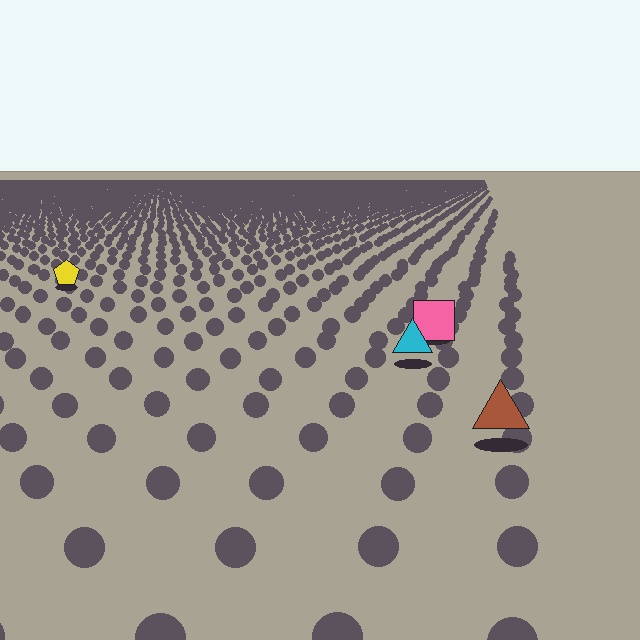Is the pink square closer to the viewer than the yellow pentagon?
Yes. The pink square is closer — you can tell from the texture gradient: the ground texture is coarser near it.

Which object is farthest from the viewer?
The yellow pentagon is farthest from the viewer. It appears smaller and the ground texture around it is denser.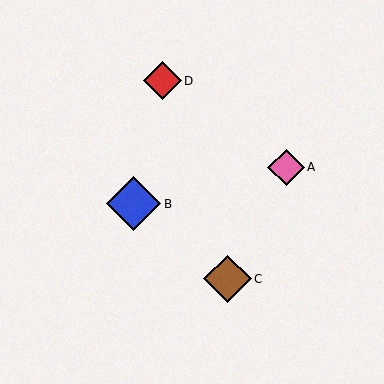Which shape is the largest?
The blue diamond (labeled B) is the largest.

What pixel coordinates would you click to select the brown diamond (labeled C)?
Click at (228, 279) to select the brown diamond C.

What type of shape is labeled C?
Shape C is a brown diamond.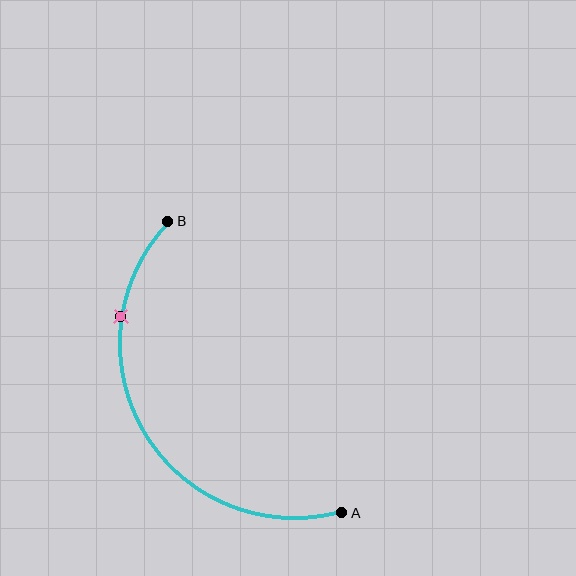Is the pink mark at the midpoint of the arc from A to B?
No. The pink mark lies on the arc but is closer to endpoint B. The arc midpoint would be at the point on the curve equidistant along the arc from both A and B.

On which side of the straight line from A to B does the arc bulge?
The arc bulges to the left of the straight line connecting A and B.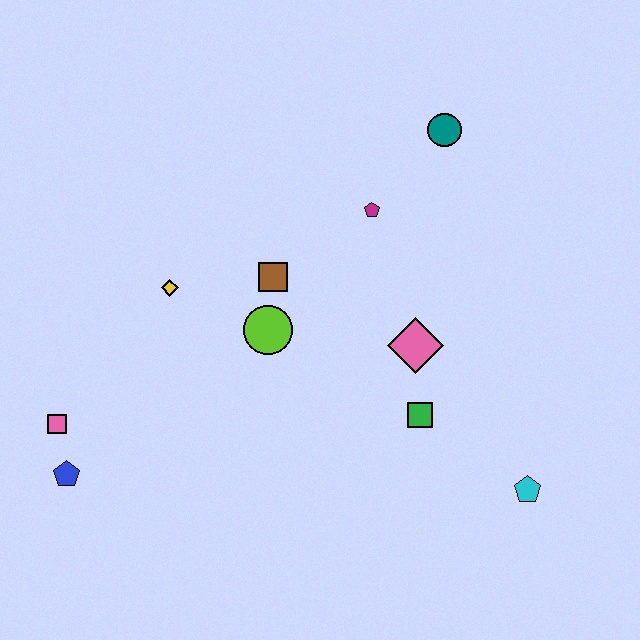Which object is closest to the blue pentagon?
The pink square is closest to the blue pentagon.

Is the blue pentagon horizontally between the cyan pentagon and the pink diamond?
No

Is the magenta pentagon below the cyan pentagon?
No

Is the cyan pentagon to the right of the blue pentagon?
Yes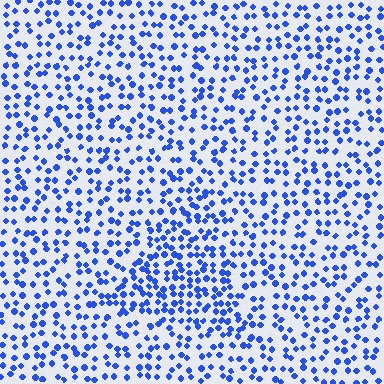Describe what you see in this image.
The image contains small blue elements arranged at two different densities. A triangle-shaped region is visible where the elements are more densely packed than the surrounding area.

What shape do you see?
I see a triangle.